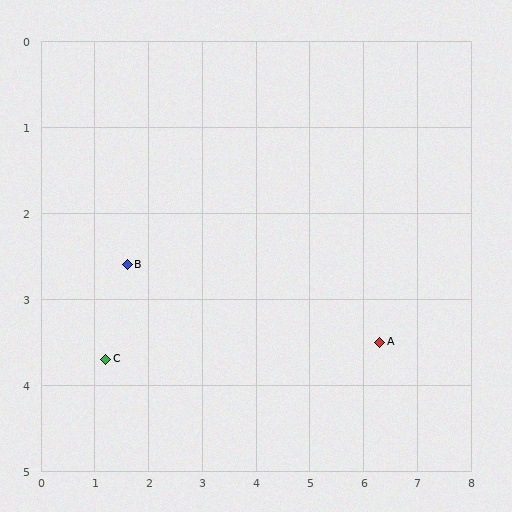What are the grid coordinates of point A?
Point A is at approximately (6.3, 3.5).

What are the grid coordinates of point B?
Point B is at approximately (1.6, 2.6).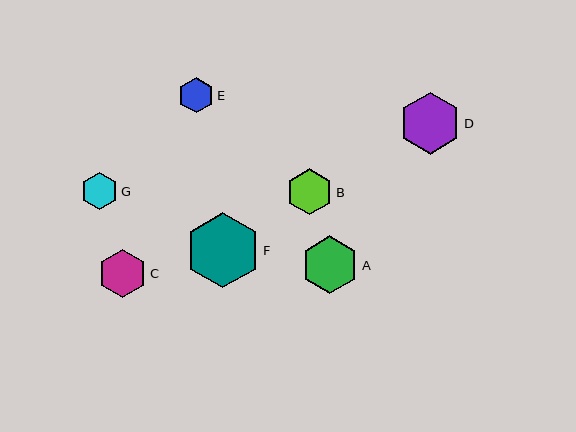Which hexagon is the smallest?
Hexagon E is the smallest with a size of approximately 35 pixels.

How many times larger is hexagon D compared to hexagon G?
Hexagon D is approximately 1.7 times the size of hexagon G.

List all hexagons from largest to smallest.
From largest to smallest: F, D, A, C, B, G, E.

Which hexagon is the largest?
Hexagon F is the largest with a size of approximately 75 pixels.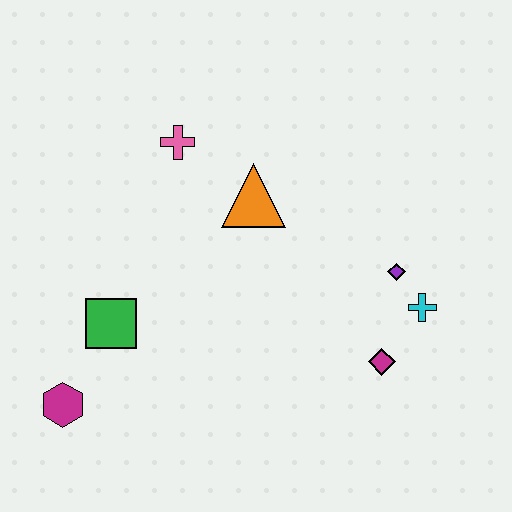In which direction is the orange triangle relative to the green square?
The orange triangle is to the right of the green square.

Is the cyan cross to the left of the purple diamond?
No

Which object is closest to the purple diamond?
The cyan cross is closest to the purple diamond.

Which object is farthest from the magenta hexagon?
The cyan cross is farthest from the magenta hexagon.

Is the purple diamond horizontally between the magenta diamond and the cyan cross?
Yes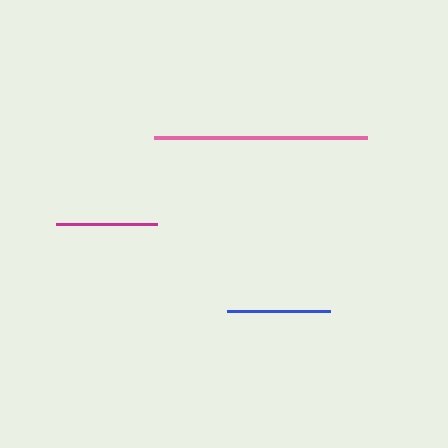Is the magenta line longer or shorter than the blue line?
The blue line is longer than the magenta line.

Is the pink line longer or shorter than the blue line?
The pink line is longer than the blue line.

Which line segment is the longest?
The pink line is the longest at approximately 213 pixels.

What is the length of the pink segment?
The pink segment is approximately 213 pixels long.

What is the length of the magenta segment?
The magenta segment is approximately 102 pixels long.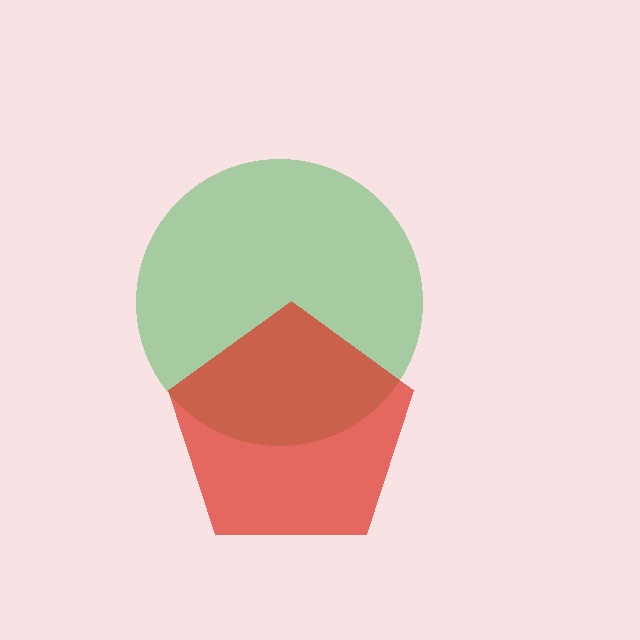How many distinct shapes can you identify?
There are 2 distinct shapes: a green circle, a red pentagon.